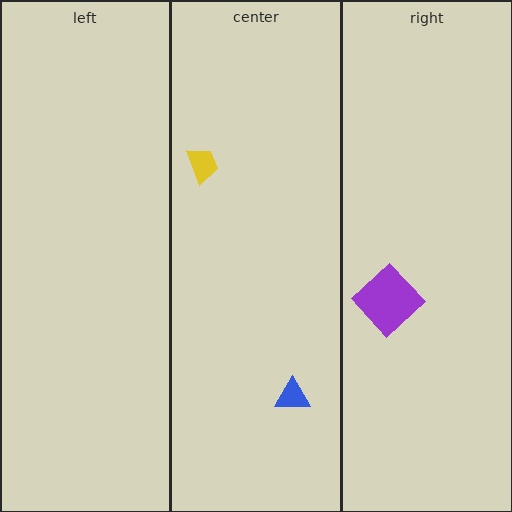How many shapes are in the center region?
2.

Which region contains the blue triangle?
The center region.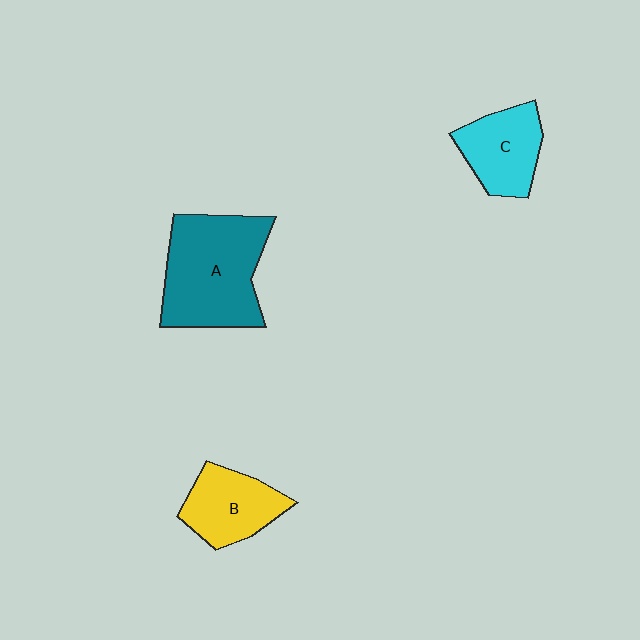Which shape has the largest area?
Shape A (teal).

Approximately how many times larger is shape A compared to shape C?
Approximately 1.8 times.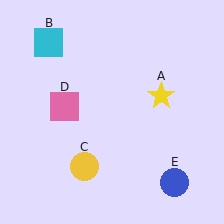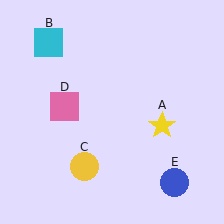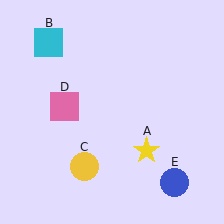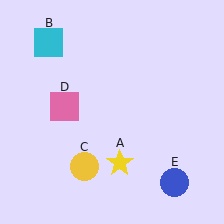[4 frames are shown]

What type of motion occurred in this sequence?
The yellow star (object A) rotated clockwise around the center of the scene.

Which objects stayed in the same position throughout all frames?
Cyan square (object B) and yellow circle (object C) and pink square (object D) and blue circle (object E) remained stationary.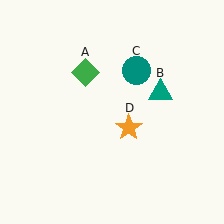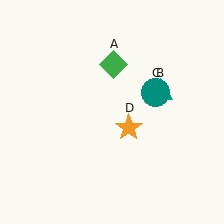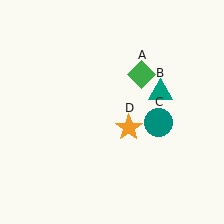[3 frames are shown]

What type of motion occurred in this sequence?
The green diamond (object A), teal circle (object C) rotated clockwise around the center of the scene.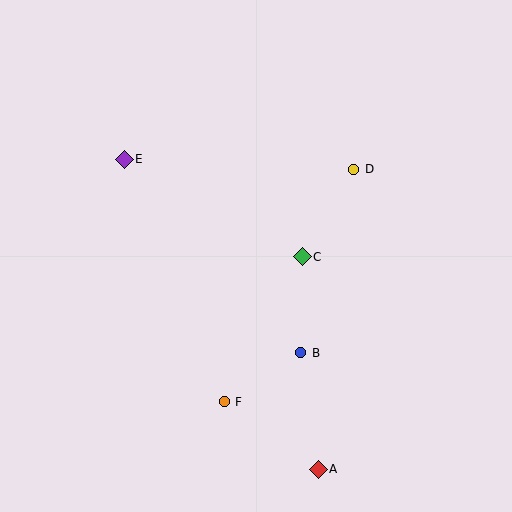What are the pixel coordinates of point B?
Point B is at (301, 353).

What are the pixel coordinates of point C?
Point C is at (302, 257).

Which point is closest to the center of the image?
Point C at (302, 257) is closest to the center.